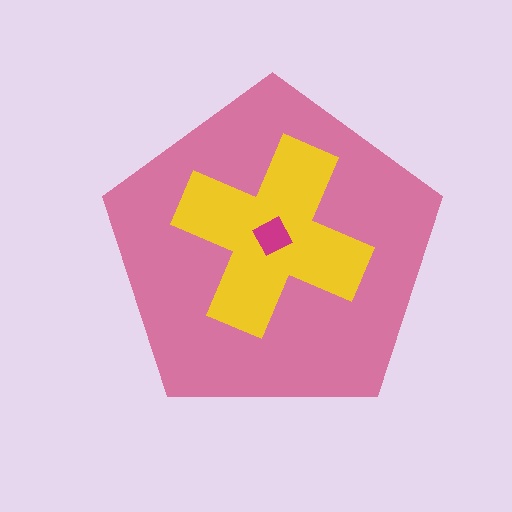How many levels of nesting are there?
3.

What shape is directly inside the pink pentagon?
The yellow cross.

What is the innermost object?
The magenta diamond.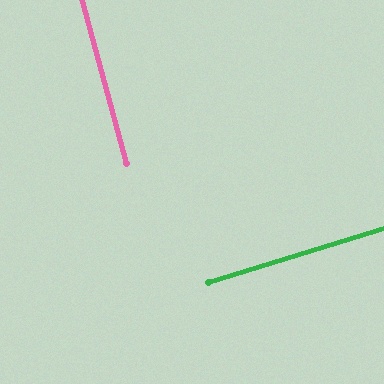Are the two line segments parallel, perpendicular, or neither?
Perpendicular — they meet at approximately 88°.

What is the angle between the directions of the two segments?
Approximately 88 degrees.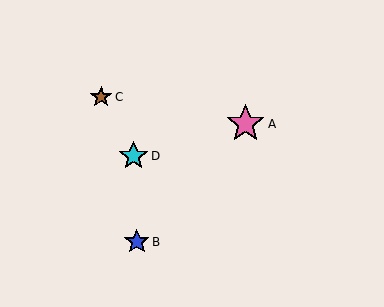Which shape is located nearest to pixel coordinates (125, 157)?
The cyan star (labeled D) at (133, 156) is nearest to that location.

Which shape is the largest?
The pink star (labeled A) is the largest.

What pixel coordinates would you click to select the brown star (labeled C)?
Click at (101, 97) to select the brown star C.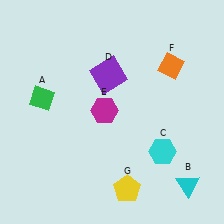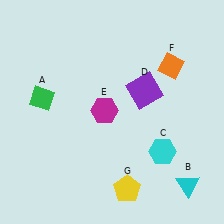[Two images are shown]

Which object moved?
The purple square (D) moved right.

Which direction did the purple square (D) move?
The purple square (D) moved right.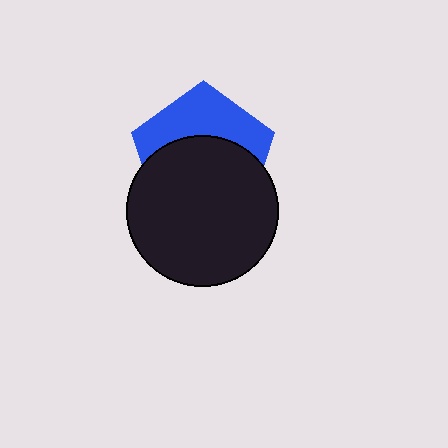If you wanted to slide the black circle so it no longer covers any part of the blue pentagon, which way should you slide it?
Slide it down — that is the most direct way to separate the two shapes.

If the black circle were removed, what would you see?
You would see the complete blue pentagon.